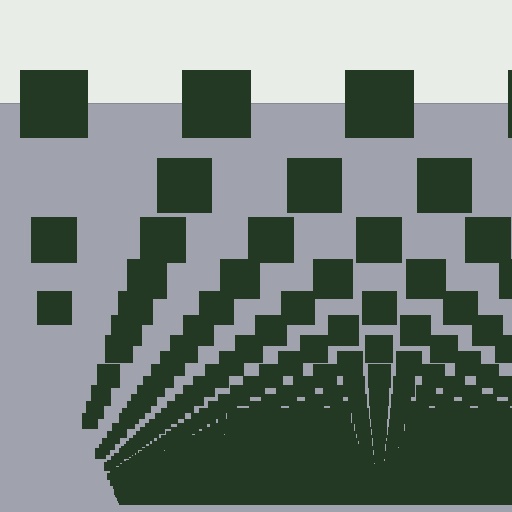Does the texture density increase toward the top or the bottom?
Density increases toward the bottom.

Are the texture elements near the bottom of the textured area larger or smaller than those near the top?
Smaller. The gradient is inverted — elements near the bottom are smaller and denser.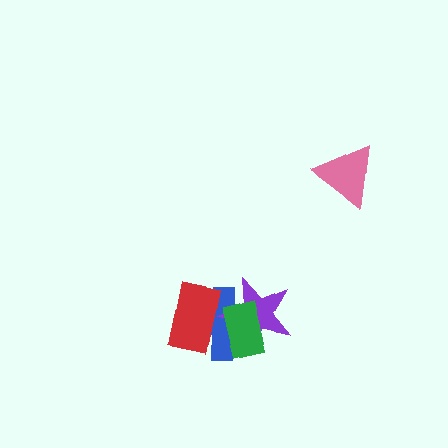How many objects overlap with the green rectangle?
3 objects overlap with the green rectangle.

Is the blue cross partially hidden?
Yes, it is partially covered by another shape.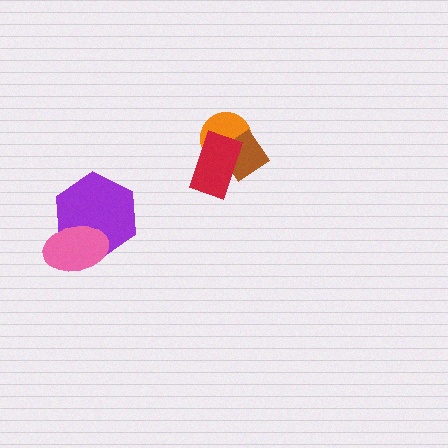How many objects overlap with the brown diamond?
2 objects overlap with the brown diamond.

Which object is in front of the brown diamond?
The red rectangle is in front of the brown diamond.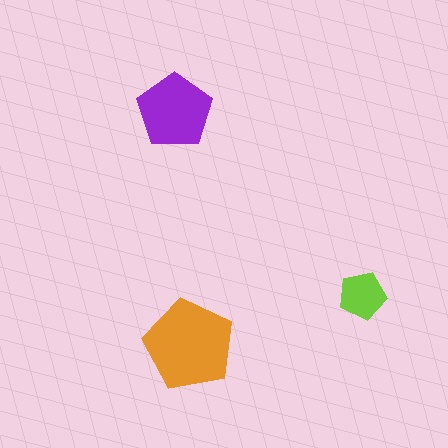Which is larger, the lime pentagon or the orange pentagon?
The orange one.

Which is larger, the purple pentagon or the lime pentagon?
The purple one.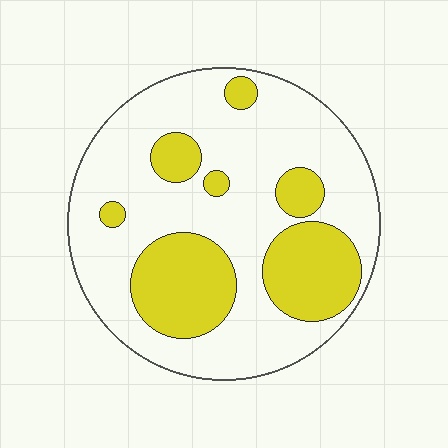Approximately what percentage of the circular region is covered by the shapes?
Approximately 30%.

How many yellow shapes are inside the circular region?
7.